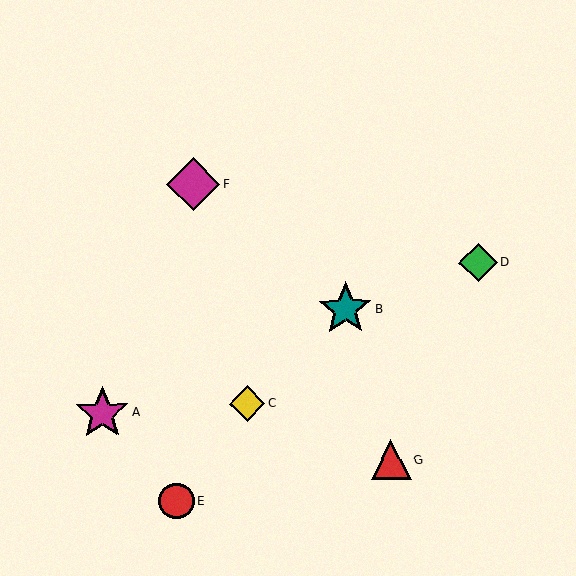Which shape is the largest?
The teal star (labeled B) is the largest.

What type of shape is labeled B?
Shape B is a teal star.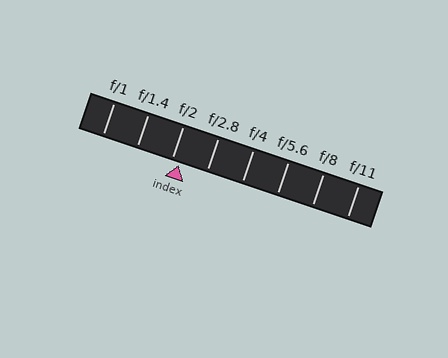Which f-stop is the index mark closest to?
The index mark is closest to f/2.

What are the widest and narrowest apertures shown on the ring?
The widest aperture shown is f/1 and the narrowest is f/11.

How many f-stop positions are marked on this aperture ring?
There are 8 f-stop positions marked.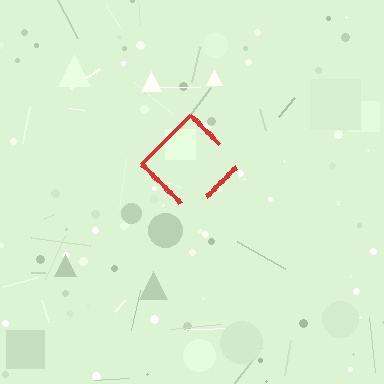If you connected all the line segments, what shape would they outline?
They would outline a diamond.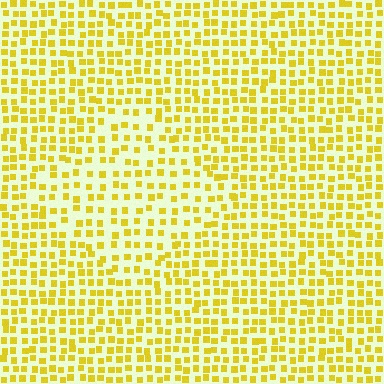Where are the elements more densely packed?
The elements are more densely packed outside the diamond boundary.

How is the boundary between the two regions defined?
The boundary is defined by a change in element density (approximately 1.6x ratio). All elements are the same color, size, and shape.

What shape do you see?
I see a diamond.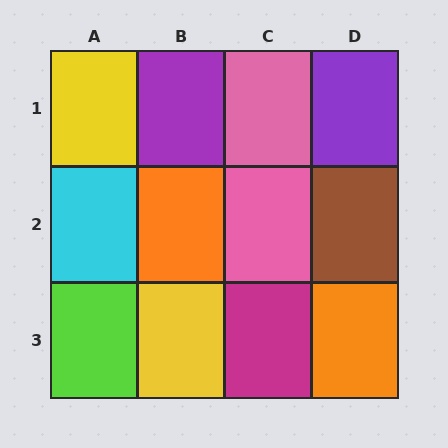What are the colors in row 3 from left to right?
Lime, yellow, magenta, orange.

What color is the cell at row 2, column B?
Orange.